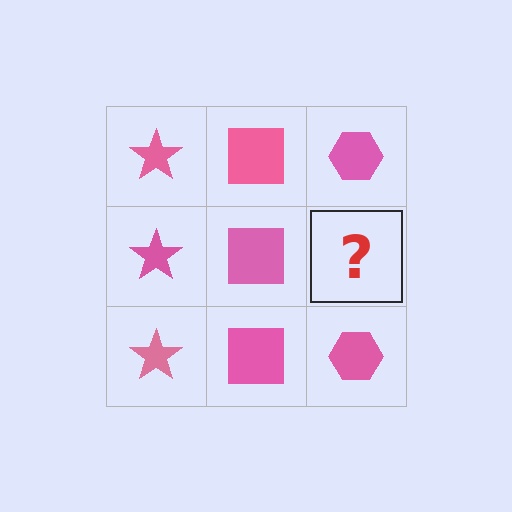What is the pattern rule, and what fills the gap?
The rule is that each column has a consistent shape. The gap should be filled with a pink hexagon.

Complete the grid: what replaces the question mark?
The question mark should be replaced with a pink hexagon.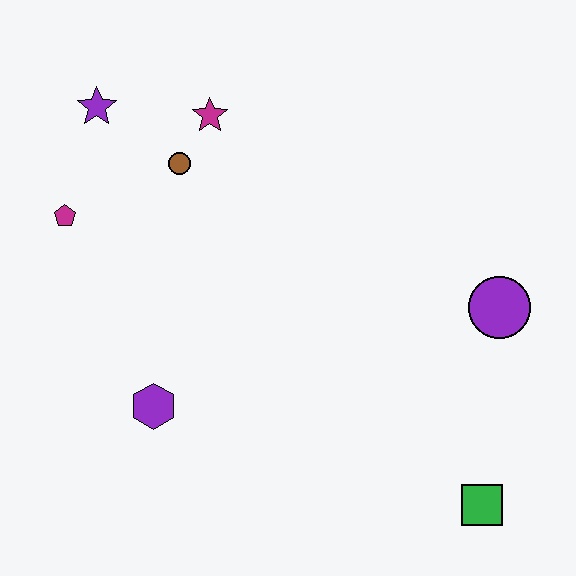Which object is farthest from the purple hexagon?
The purple circle is farthest from the purple hexagon.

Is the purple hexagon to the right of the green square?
No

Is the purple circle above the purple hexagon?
Yes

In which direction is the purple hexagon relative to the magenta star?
The purple hexagon is below the magenta star.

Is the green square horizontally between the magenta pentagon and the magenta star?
No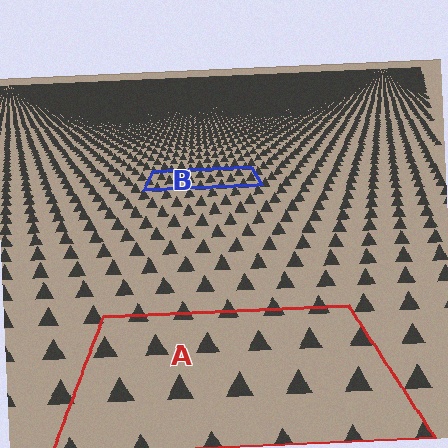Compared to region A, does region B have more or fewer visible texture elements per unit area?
Region B has more texture elements per unit area — they are packed more densely because it is farther away.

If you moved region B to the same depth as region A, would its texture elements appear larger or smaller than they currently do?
They would appear larger. At a closer depth, the same texture elements are projected at a bigger on-screen size.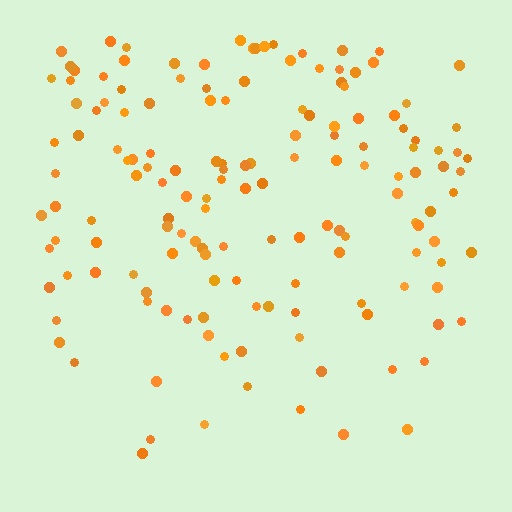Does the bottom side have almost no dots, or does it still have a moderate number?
Still a moderate number, just noticeably fewer than the top.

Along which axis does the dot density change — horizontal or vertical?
Vertical.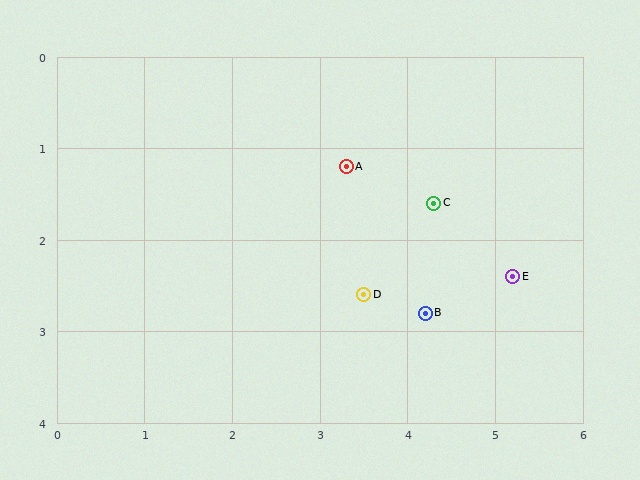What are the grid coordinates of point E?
Point E is at approximately (5.2, 2.4).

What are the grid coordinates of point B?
Point B is at approximately (4.2, 2.8).